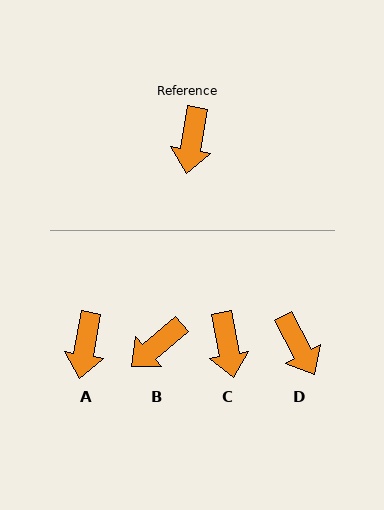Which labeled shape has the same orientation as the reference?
A.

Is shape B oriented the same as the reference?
No, it is off by about 40 degrees.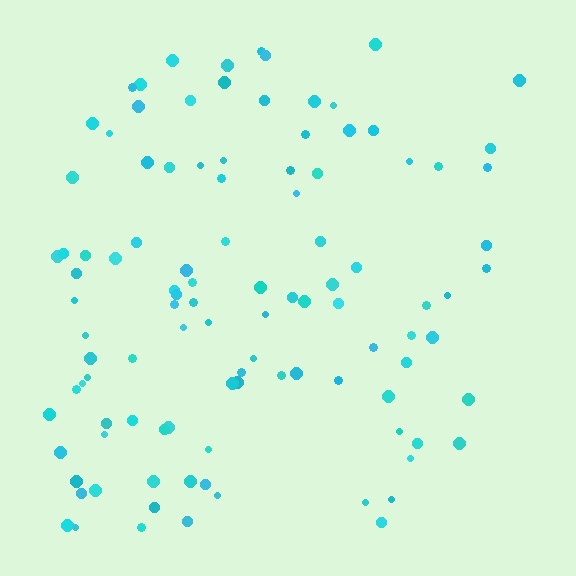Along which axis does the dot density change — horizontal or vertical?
Horizontal.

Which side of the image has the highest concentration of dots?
The left.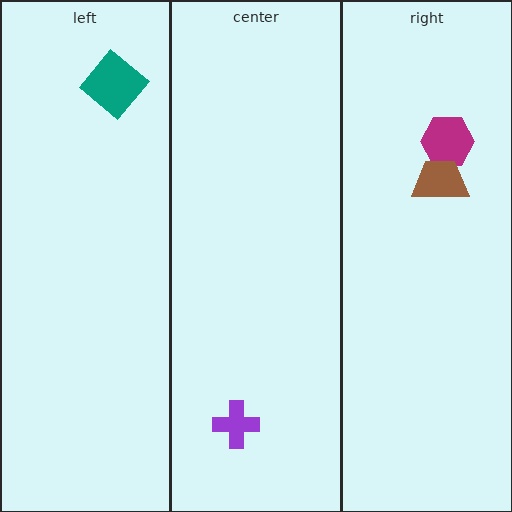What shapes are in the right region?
The magenta hexagon, the brown trapezoid.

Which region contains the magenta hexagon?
The right region.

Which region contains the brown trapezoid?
The right region.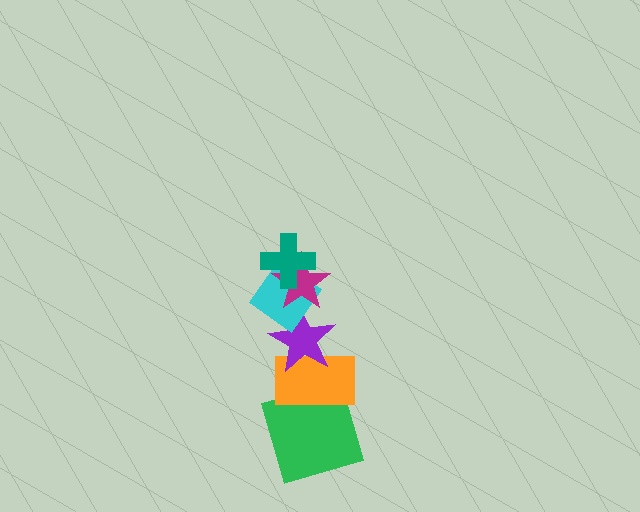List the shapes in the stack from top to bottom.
From top to bottom: the teal cross, the magenta star, the cyan diamond, the purple star, the orange rectangle, the green square.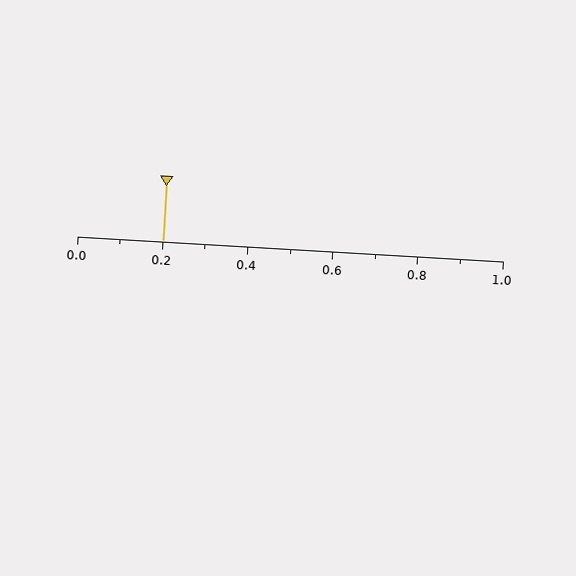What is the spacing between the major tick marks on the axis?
The major ticks are spaced 0.2 apart.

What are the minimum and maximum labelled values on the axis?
The axis runs from 0.0 to 1.0.